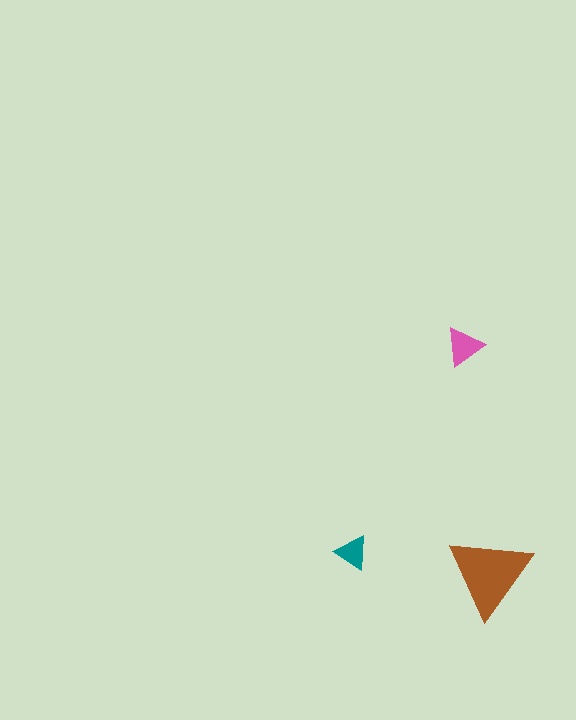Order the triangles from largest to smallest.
the brown one, the pink one, the teal one.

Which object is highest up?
The pink triangle is topmost.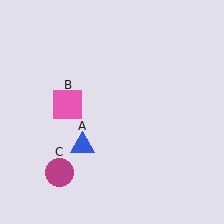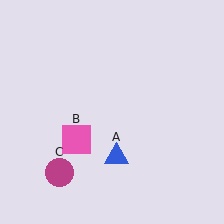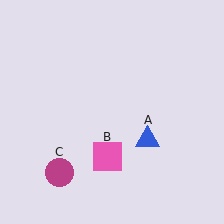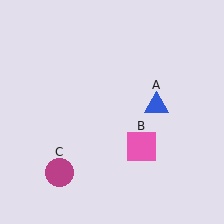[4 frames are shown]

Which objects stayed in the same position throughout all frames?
Magenta circle (object C) remained stationary.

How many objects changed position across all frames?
2 objects changed position: blue triangle (object A), pink square (object B).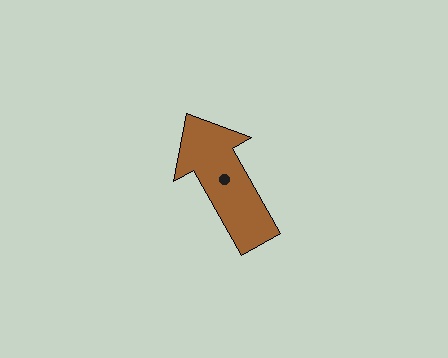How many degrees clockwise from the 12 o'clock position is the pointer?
Approximately 330 degrees.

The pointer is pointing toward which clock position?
Roughly 11 o'clock.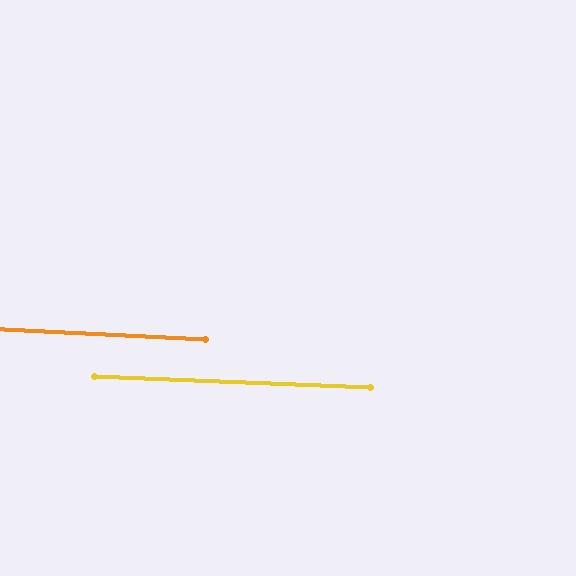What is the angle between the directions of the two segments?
Approximately 0 degrees.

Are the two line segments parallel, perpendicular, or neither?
Parallel — their directions differ by only 0.4°.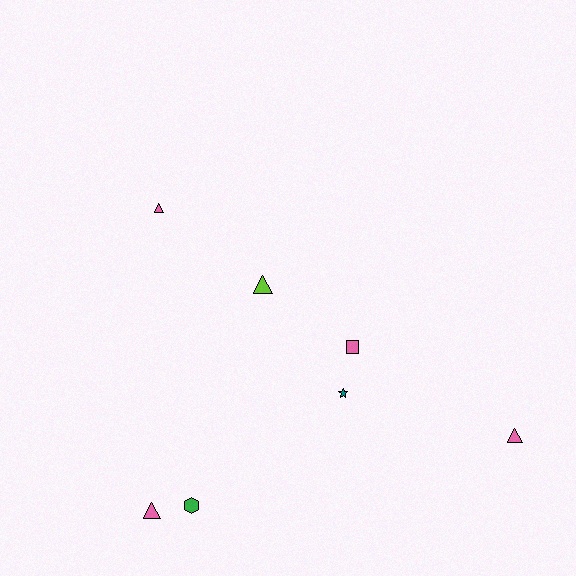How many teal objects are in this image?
There is 1 teal object.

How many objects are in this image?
There are 7 objects.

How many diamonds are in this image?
There are no diamonds.